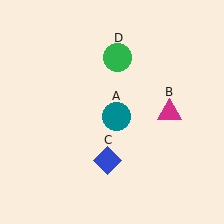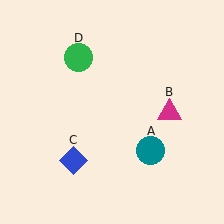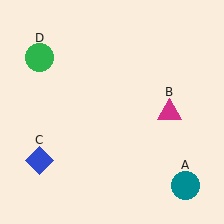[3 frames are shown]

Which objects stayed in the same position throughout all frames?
Magenta triangle (object B) remained stationary.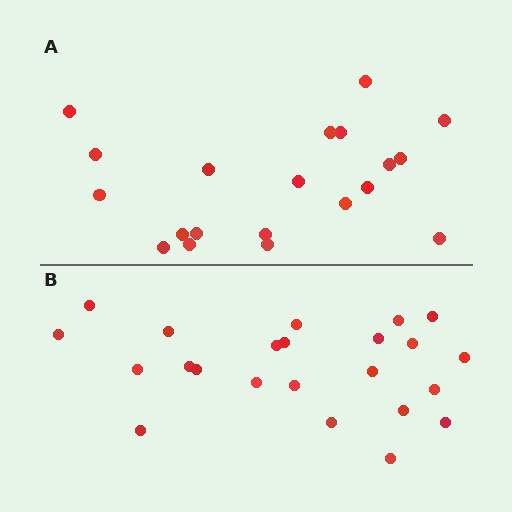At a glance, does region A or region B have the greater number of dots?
Region B (the bottom region) has more dots.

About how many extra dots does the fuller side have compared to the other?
Region B has just a few more — roughly 2 or 3 more dots than region A.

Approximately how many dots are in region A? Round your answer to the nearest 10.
About 20 dots.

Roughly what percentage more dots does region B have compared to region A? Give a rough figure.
About 15% more.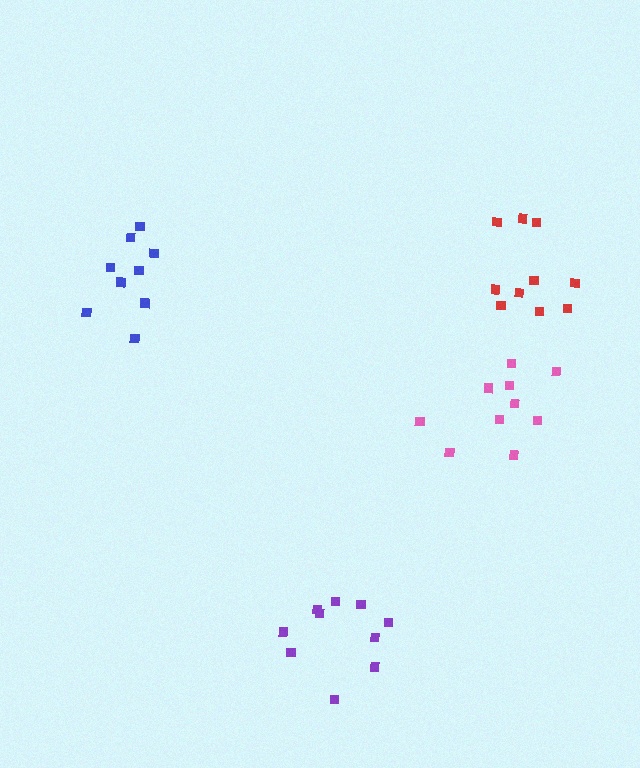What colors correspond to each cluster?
The clusters are colored: red, purple, blue, pink.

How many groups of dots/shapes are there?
There are 4 groups.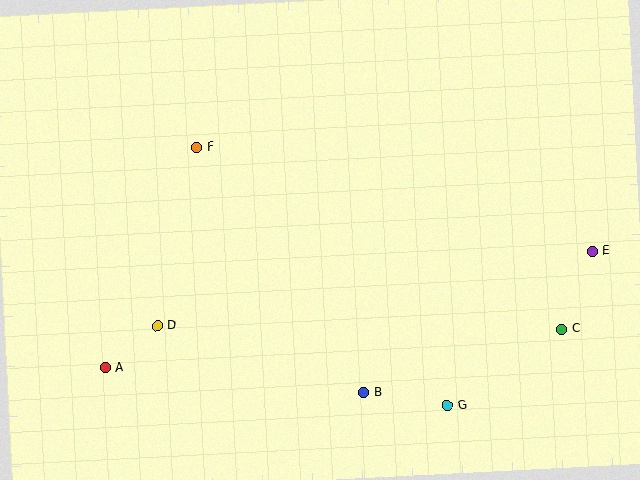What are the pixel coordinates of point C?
Point C is at (562, 329).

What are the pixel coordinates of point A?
Point A is at (106, 368).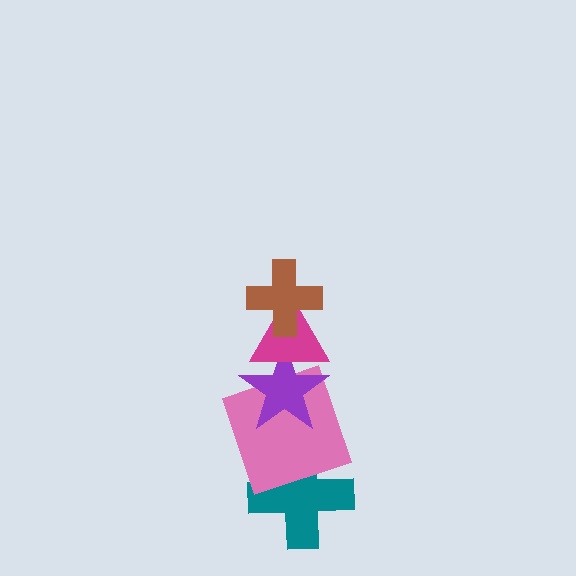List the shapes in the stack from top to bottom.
From top to bottom: the brown cross, the magenta triangle, the purple star, the pink square, the teal cross.